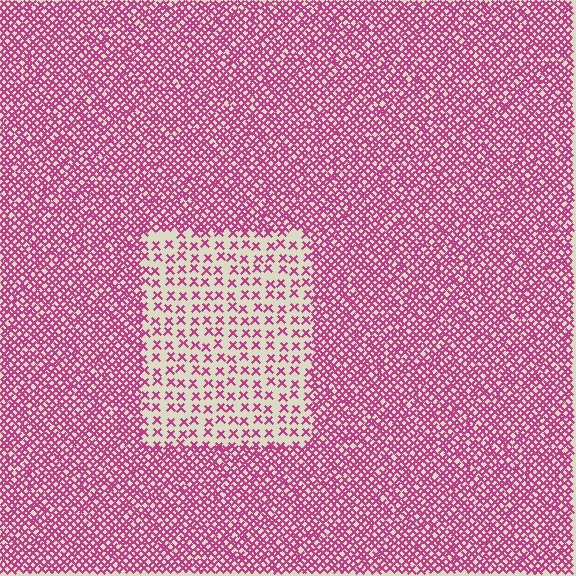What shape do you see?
I see a rectangle.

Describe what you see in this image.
The image contains small magenta elements arranged at two different densities. A rectangle-shaped region is visible where the elements are less densely packed than the surrounding area.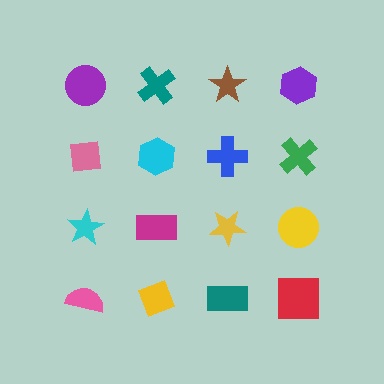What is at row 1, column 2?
A teal cross.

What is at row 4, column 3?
A teal rectangle.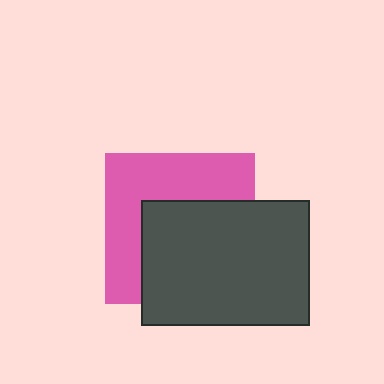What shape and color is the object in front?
The object in front is a dark gray rectangle.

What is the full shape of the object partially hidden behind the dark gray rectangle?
The partially hidden object is a pink square.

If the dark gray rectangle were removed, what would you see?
You would see the complete pink square.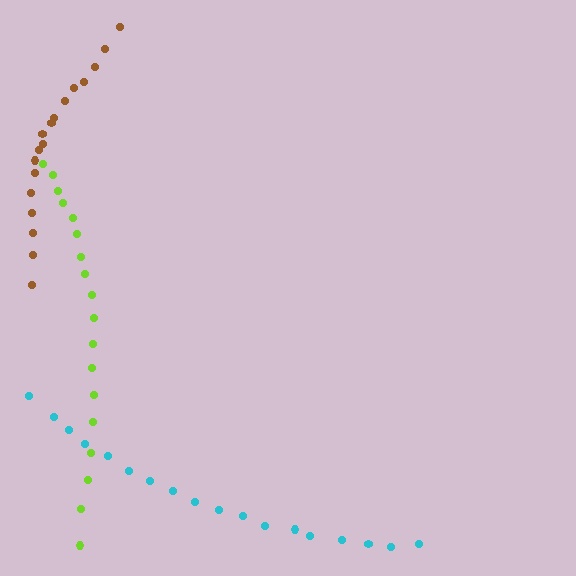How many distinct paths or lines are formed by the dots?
There are 3 distinct paths.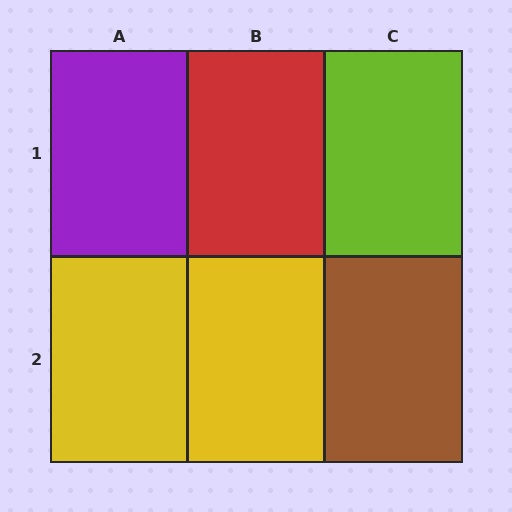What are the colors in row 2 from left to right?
Yellow, yellow, brown.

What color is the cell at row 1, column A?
Purple.